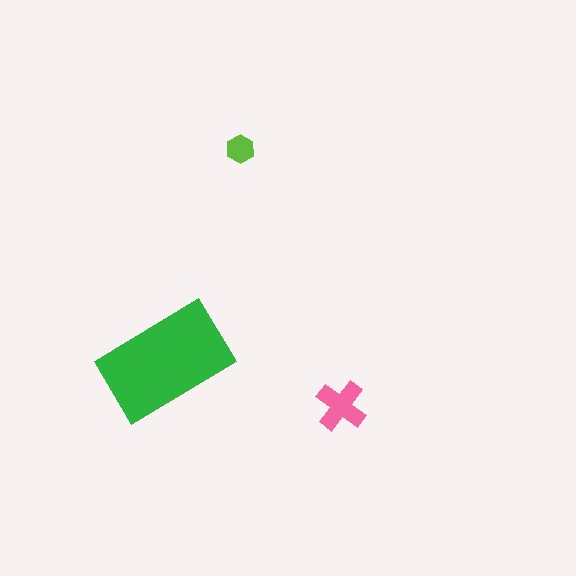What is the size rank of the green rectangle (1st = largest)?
1st.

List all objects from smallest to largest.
The lime hexagon, the pink cross, the green rectangle.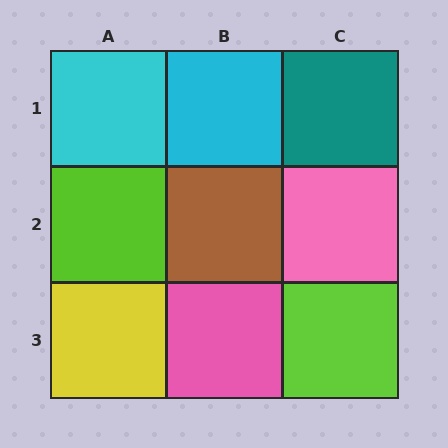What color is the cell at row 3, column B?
Pink.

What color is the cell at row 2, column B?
Brown.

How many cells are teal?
1 cell is teal.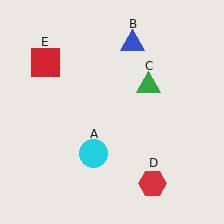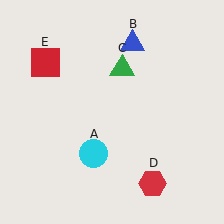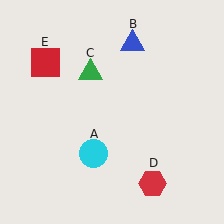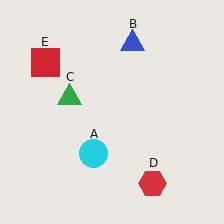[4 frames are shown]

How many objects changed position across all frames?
1 object changed position: green triangle (object C).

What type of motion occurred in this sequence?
The green triangle (object C) rotated counterclockwise around the center of the scene.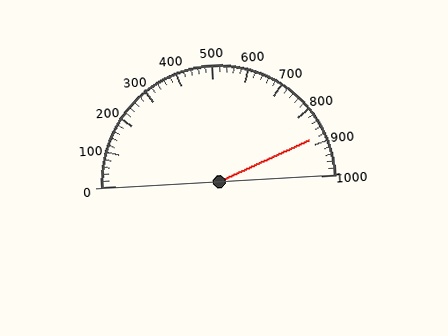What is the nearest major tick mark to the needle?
The nearest major tick mark is 900.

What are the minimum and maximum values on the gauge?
The gauge ranges from 0 to 1000.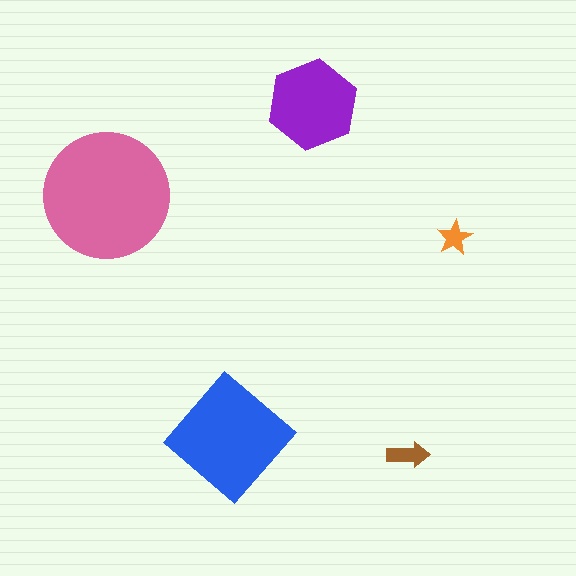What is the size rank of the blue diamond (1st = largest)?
2nd.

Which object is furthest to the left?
The pink circle is leftmost.